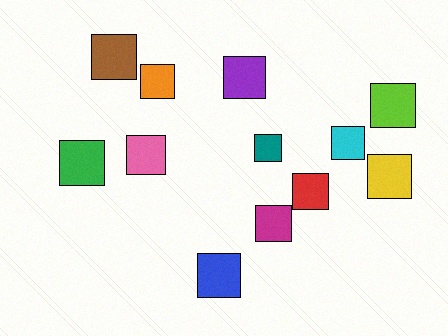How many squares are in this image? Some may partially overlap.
There are 12 squares.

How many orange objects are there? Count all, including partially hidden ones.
There is 1 orange object.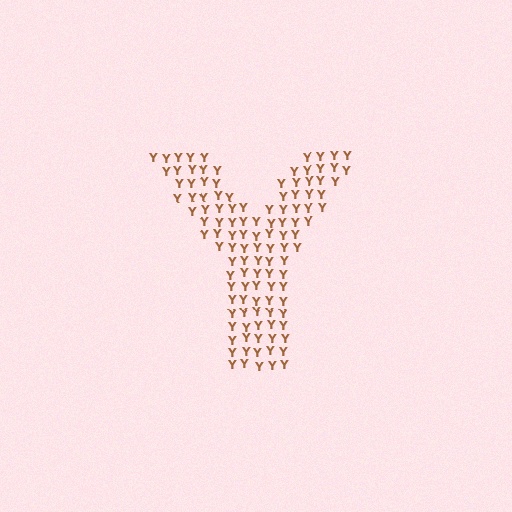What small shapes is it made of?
It is made of small letter Y's.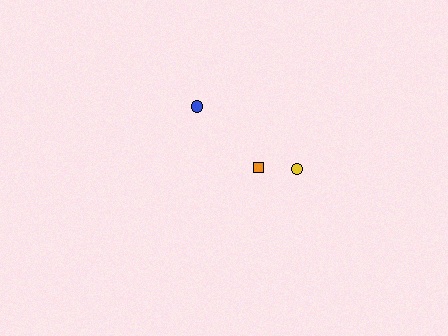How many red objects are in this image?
There are no red objects.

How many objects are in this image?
There are 3 objects.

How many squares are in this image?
There is 1 square.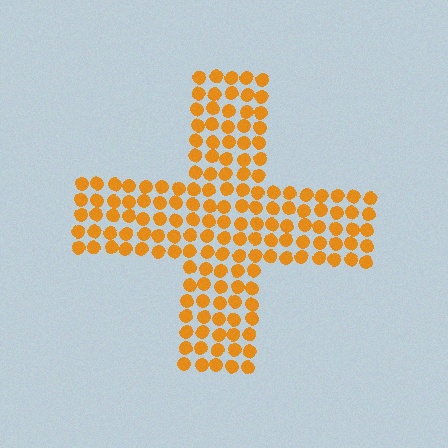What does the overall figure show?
The overall figure shows a cross.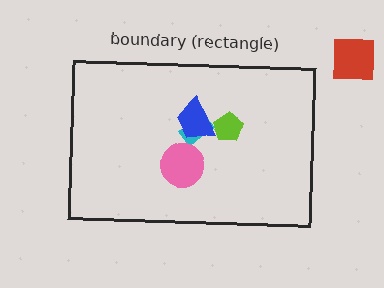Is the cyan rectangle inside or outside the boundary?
Inside.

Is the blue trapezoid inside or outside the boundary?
Inside.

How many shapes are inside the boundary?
4 inside, 1 outside.